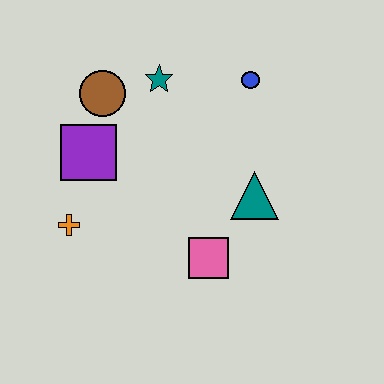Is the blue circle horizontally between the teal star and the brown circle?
No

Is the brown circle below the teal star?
Yes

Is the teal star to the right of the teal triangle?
No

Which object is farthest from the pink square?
The brown circle is farthest from the pink square.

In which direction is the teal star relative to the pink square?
The teal star is above the pink square.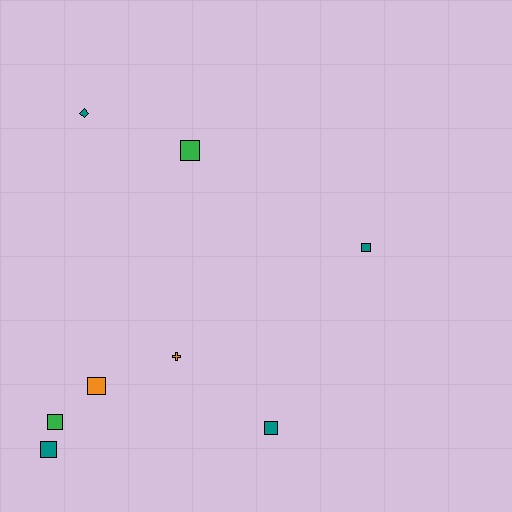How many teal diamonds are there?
There is 1 teal diamond.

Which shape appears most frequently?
Square, with 6 objects.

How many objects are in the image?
There are 8 objects.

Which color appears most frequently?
Teal, with 4 objects.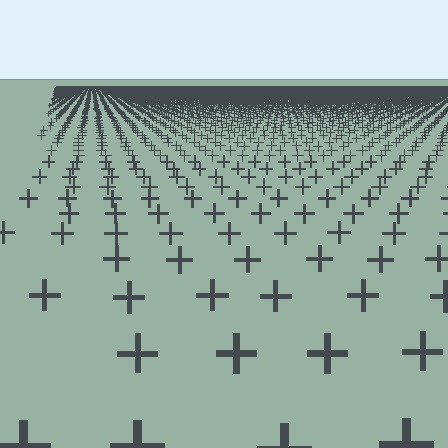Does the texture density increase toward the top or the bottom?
Density increases toward the top.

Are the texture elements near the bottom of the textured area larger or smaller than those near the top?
Larger. Near the bottom, elements are closer to the viewer and appear at a bigger on-screen size.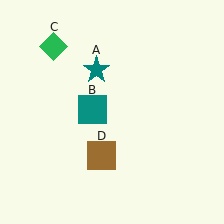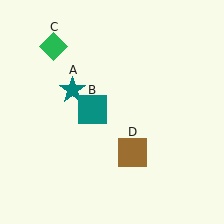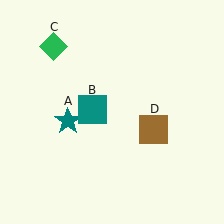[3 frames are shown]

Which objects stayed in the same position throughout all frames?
Teal square (object B) and green diamond (object C) remained stationary.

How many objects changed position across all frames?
2 objects changed position: teal star (object A), brown square (object D).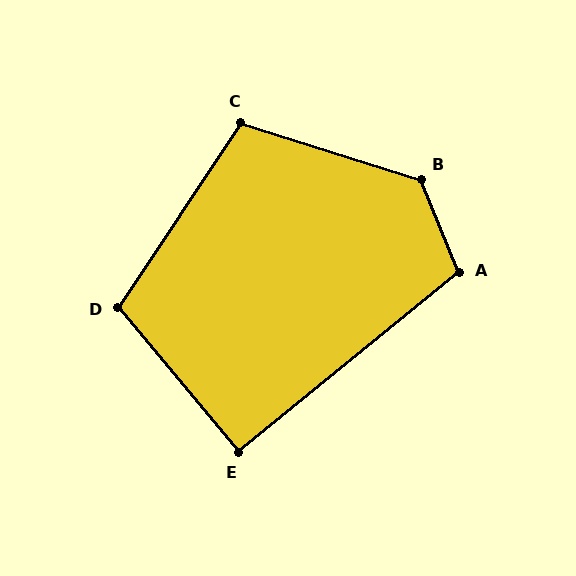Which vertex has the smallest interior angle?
E, at approximately 91 degrees.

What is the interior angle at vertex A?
Approximately 107 degrees (obtuse).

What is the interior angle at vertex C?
Approximately 106 degrees (obtuse).